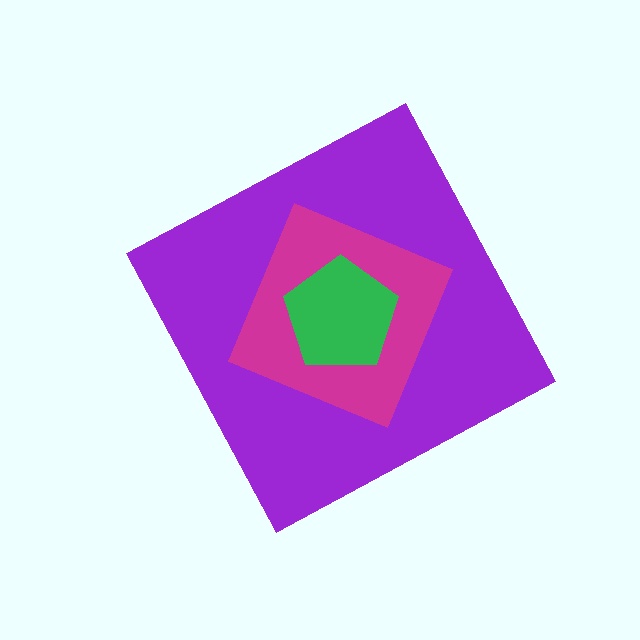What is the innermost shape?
The green pentagon.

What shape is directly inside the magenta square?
The green pentagon.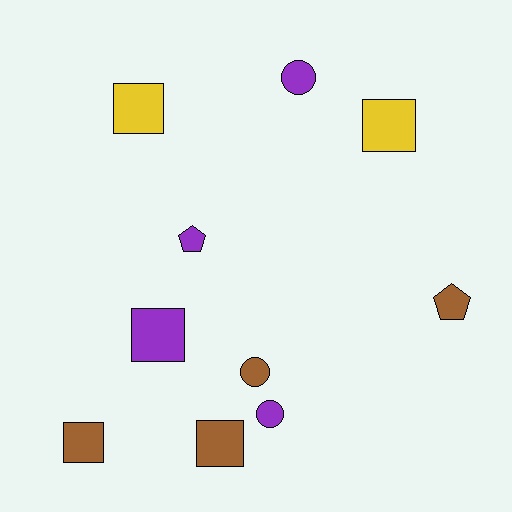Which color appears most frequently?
Purple, with 4 objects.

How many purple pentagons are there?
There is 1 purple pentagon.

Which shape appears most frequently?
Square, with 5 objects.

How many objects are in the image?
There are 10 objects.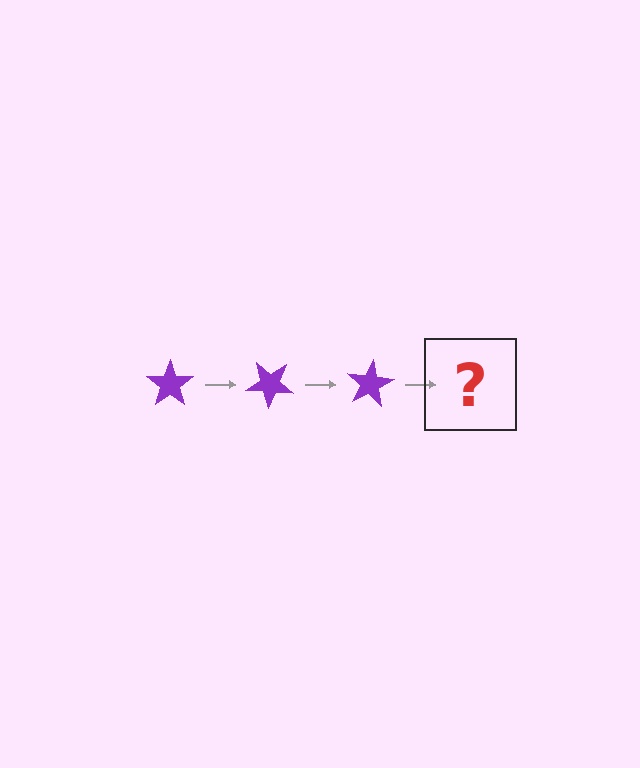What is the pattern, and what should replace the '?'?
The pattern is that the star rotates 40 degrees each step. The '?' should be a purple star rotated 120 degrees.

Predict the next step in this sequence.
The next step is a purple star rotated 120 degrees.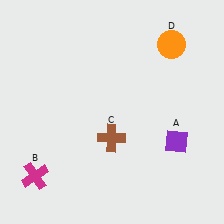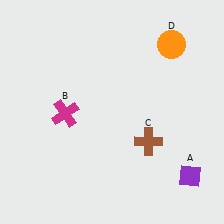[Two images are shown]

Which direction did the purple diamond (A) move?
The purple diamond (A) moved down.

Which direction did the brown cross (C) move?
The brown cross (C) moved right.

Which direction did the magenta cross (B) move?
The magenta cross (B) moved up.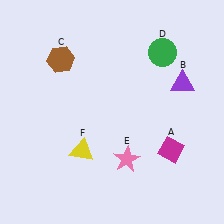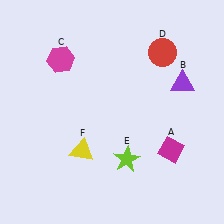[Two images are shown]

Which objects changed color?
C changed from brown to magenta. D changed from green to red. E changed from pink to lime.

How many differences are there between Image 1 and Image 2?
There are 3 differences between the two images.